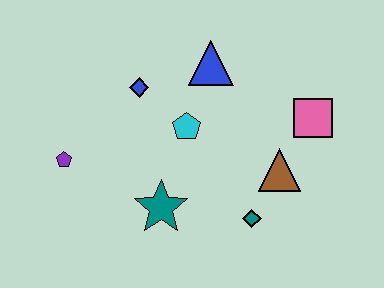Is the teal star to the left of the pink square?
Yes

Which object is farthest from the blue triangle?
The purple pentagon is farthest from the blue triangle.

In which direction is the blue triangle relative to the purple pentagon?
The blue triangle is to the right of the purple pentagon.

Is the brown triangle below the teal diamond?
No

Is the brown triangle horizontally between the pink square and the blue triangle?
Yes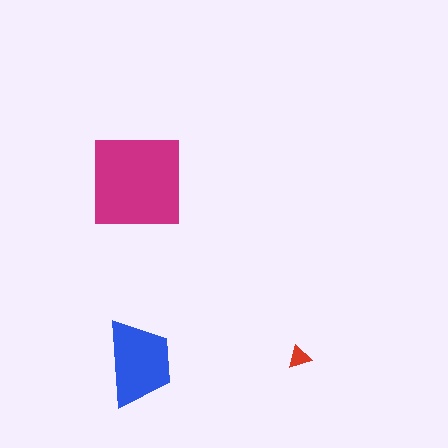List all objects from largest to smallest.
The magenta square, the blue trapezoid, the red triangle.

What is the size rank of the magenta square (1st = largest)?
1st.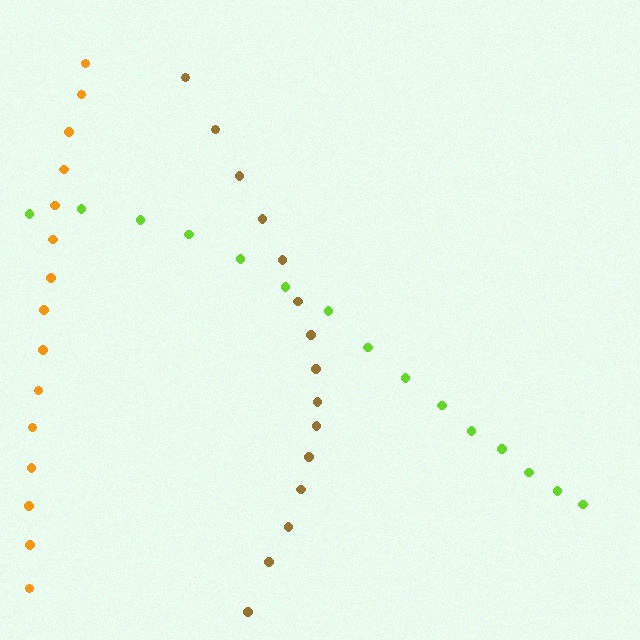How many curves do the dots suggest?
There are 3 distinct paths.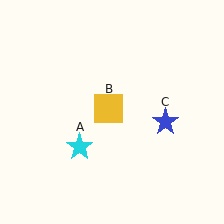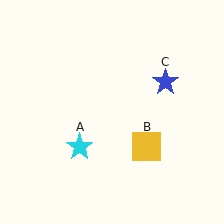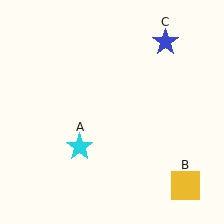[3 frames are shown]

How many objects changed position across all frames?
2 objects changed position: yellow square (object B), blue star (object C).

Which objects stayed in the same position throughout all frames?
Cyan star (object A) remained stationary.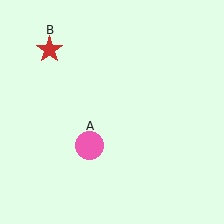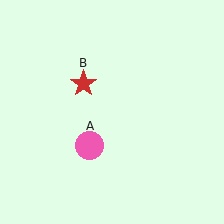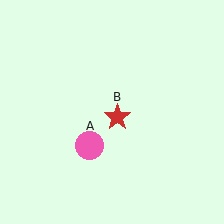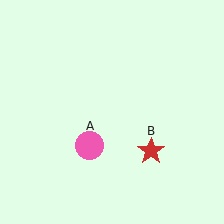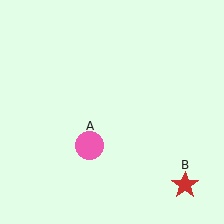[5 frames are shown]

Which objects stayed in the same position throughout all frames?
Pink circle (object A) remained stationary.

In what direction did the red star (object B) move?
The red star (object B) moved down and to the right.